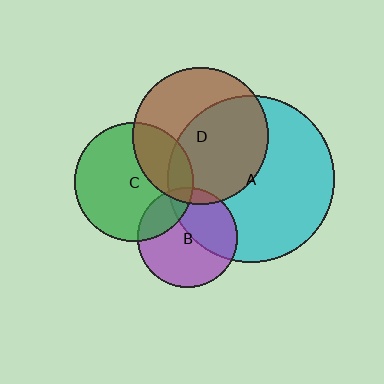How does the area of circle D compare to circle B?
Approximately 1.9 times.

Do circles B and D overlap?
Yes.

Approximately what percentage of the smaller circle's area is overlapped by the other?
Approximately 10%.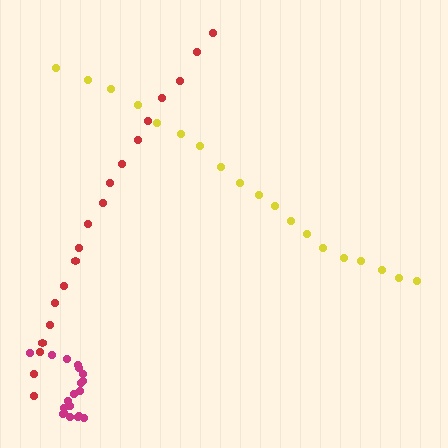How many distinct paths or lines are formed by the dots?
There are 3 distinct paths.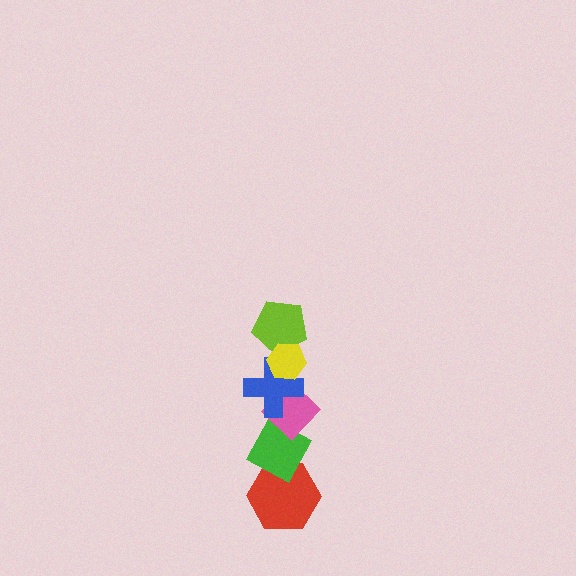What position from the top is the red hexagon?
The red hexagon is 6th from the top.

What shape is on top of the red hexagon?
The green diamond is on top of the red hexagon.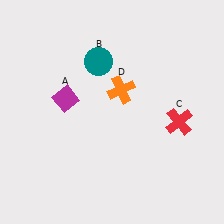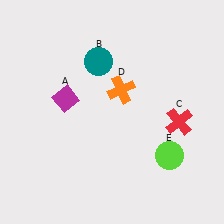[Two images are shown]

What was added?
A lime circle (E) was added in Image 2.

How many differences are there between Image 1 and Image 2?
There is 1 difference between the two images.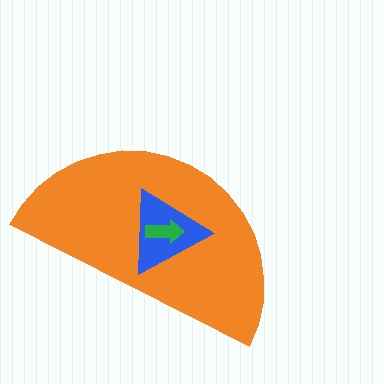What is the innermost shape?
The green arrow.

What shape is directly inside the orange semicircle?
The blue triangle.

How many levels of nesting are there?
3.